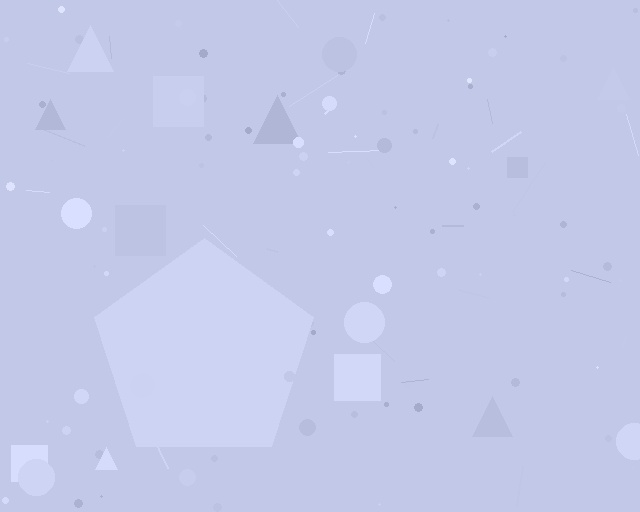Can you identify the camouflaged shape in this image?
The camouflaged shape is a pentagon.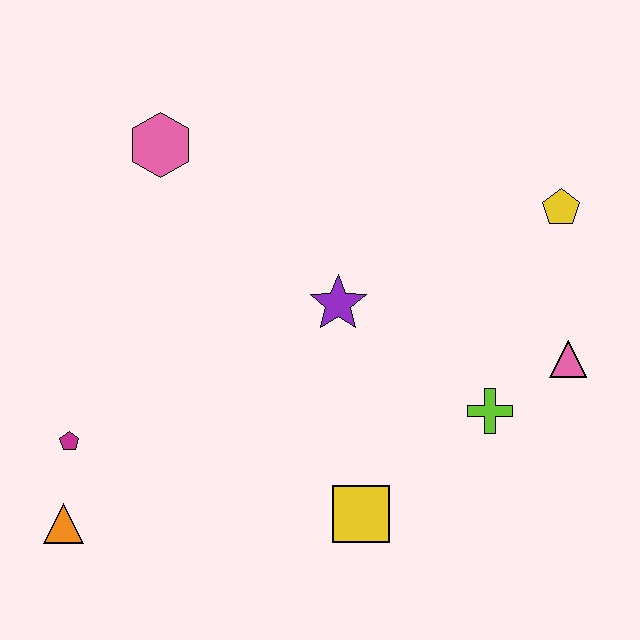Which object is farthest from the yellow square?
The pink hexagon is farthest from the yellow square.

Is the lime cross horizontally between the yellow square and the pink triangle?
Yes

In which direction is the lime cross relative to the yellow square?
The lime cross is to the right of the yellow square.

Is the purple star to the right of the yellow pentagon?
No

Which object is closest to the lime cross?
The pink triangle is closest to the lime cross.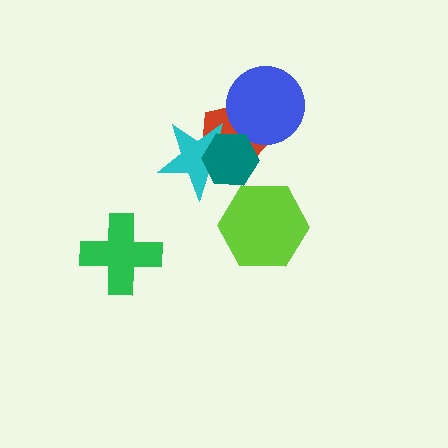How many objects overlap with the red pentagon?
3 objects overlap with the red pentagon.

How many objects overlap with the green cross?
0 objects overlap with the green cross.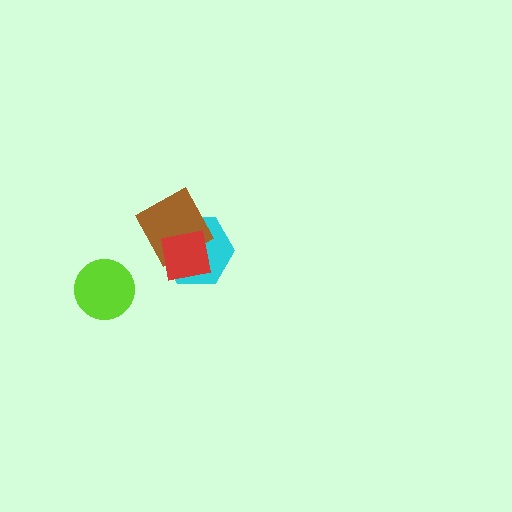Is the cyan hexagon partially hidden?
Yes, it is partially covered by another shape.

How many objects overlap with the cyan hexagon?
2 objects overlap with the cyan hexagon.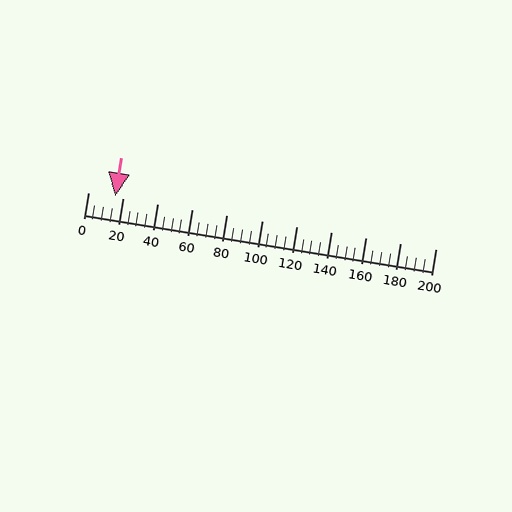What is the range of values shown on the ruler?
The ruler shows values from 0 to 200.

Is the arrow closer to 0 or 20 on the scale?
The arrow is closer to 20.